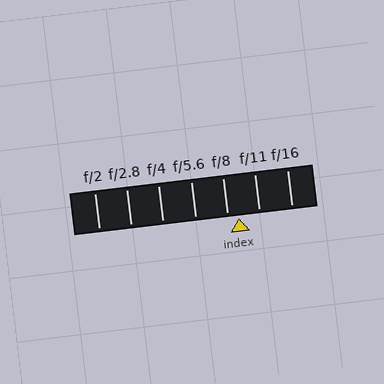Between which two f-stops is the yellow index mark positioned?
The index mark is between f/8 and f/11.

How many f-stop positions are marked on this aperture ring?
There are 7 f-stop positions marked.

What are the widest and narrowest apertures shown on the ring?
The widest aperture shown is f/2 and the narrowest is f/16.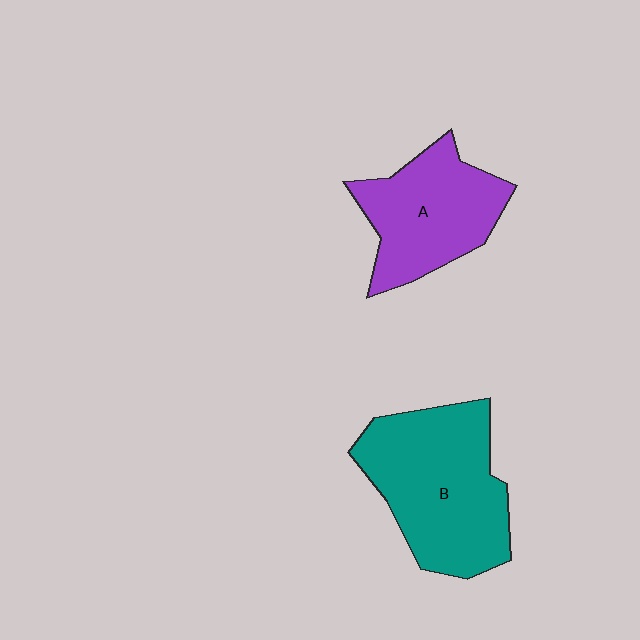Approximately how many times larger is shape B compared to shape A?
Approximately 1.4 times.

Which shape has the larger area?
Shape B (teal).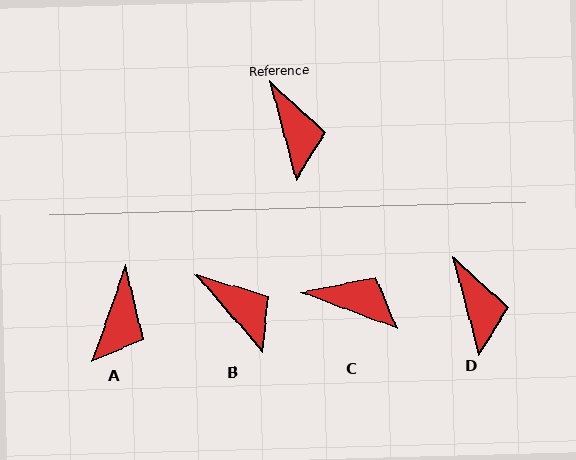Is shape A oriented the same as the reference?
No, it is off by about 34 degrees.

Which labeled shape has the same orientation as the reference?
D.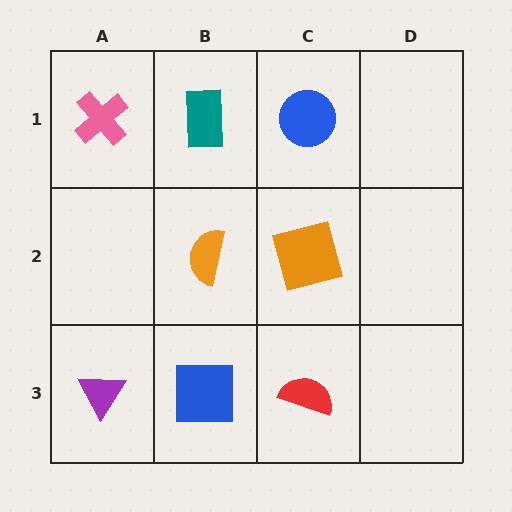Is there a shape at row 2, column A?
No, that cell is empty.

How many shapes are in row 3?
3 shapes.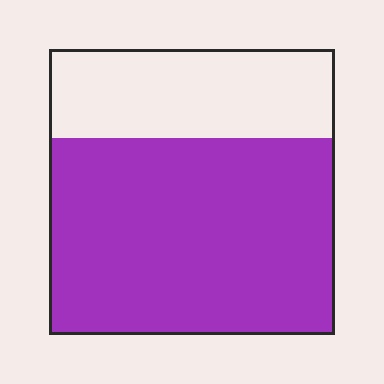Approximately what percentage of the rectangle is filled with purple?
Approximately 70%.